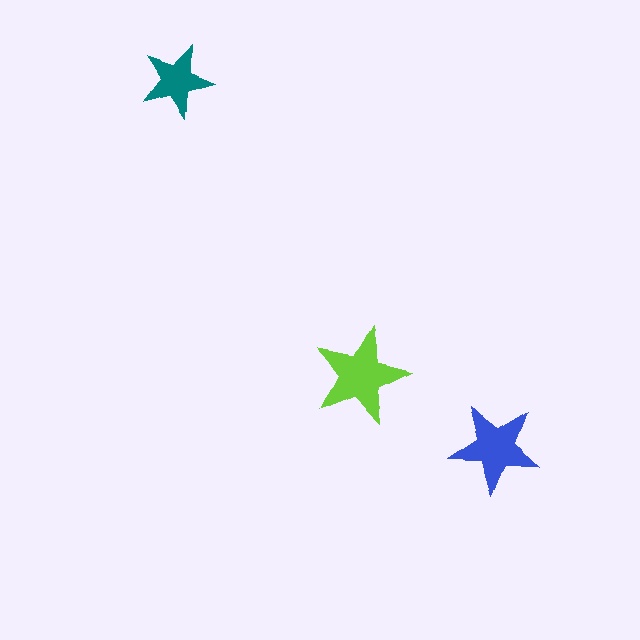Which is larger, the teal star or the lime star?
The lime one.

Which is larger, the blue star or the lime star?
The lime one.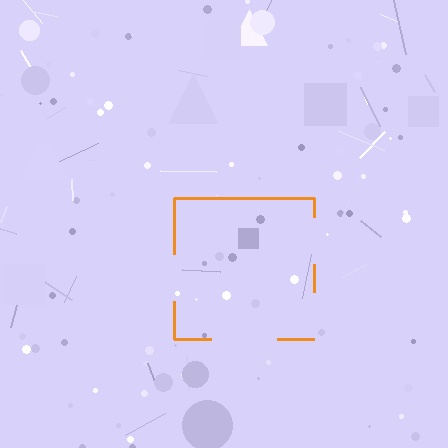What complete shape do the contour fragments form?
The contour fragments form a square.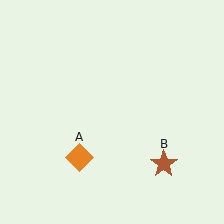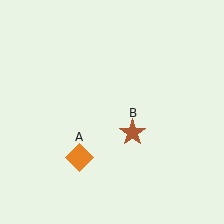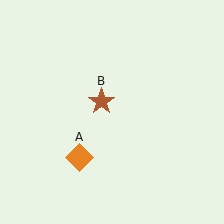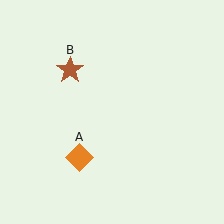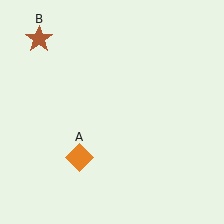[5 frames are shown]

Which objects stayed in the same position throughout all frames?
Orange diamond (object A) remained stationary.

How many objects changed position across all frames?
1 object changed position: brown star (object B).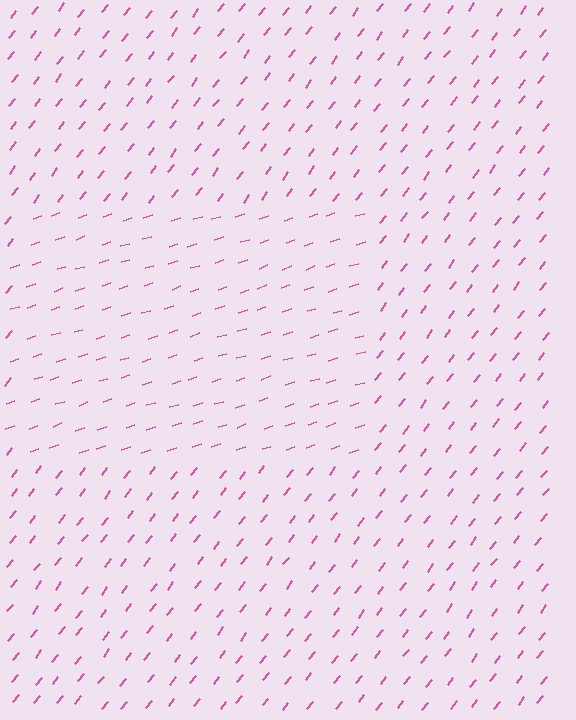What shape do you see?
I see a rectangle.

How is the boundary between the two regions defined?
The boundary is defined purely by a change in line orientation (approximately 33 degrees difference). All lines are the same color and thickness.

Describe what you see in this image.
The image is filled with small pink line segments. A rectangle region in the image has lines oriented differently from the surrounding lines, creating a visible texture boundary.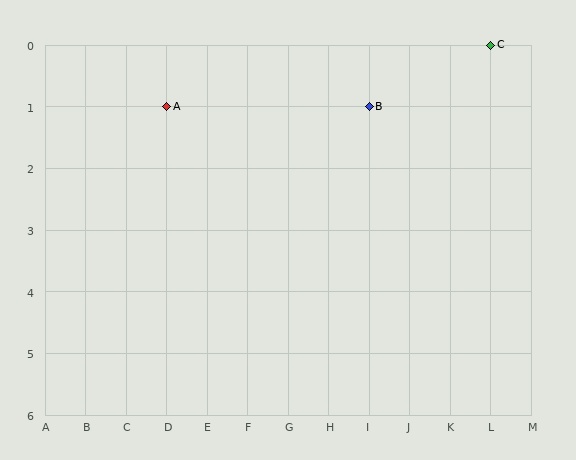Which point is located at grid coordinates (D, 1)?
Point A is at (D, 1).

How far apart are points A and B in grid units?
Points A and B are 5 columns apart.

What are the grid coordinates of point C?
Point C is at grid coordinates (L, 0).